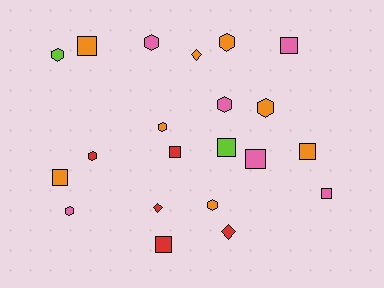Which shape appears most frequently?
Square, with 9 objects.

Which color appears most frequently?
Orange, with 8 objects.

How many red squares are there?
There are 2 red squares.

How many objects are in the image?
There are 21 objects.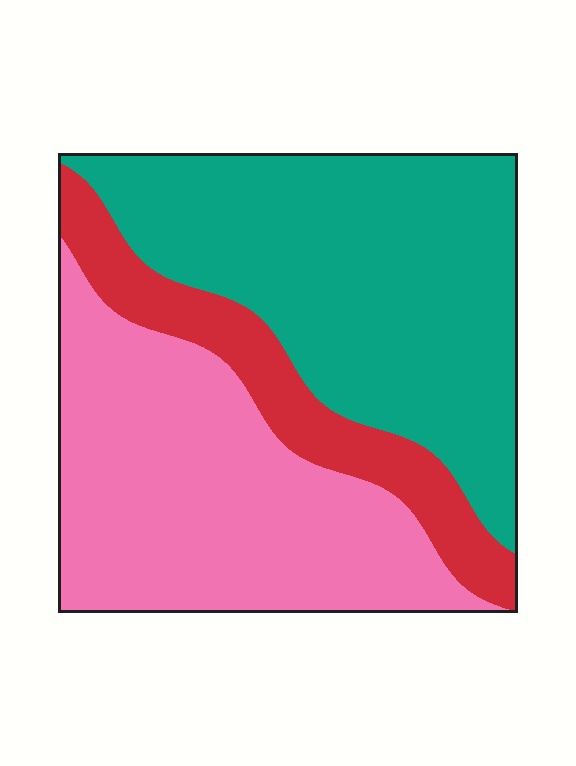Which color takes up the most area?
Teal, at roughly 45%.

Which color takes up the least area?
Red, at roughly 15%.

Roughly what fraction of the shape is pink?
Pink takes up between a third and a half of the shape.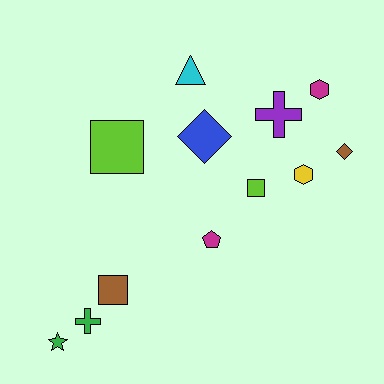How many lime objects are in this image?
There are 2 lime objects.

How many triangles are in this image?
There is 1 triangle.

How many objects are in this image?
There are 12 objects.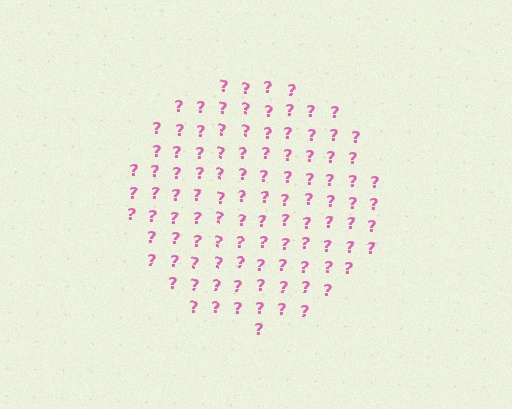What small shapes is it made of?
It is made of small question marks.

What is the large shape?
The large shape is a circle.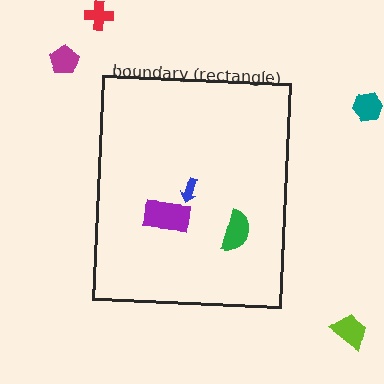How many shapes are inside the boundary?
3 inside, 4 outside.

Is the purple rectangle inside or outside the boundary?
Inside.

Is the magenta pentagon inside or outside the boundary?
Outside.